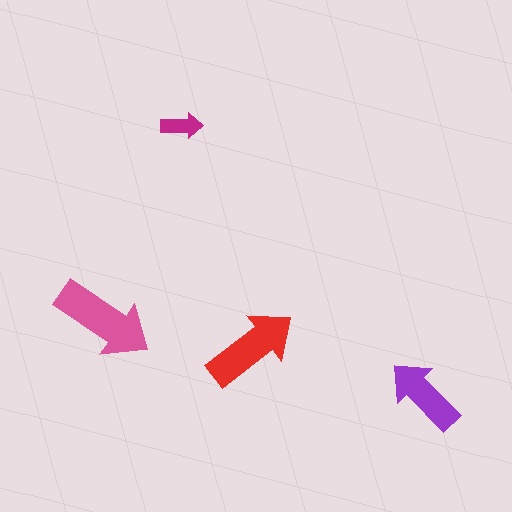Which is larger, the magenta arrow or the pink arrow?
The pink one.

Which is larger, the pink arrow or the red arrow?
The pink one.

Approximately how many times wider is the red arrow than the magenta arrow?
About 2 times wider.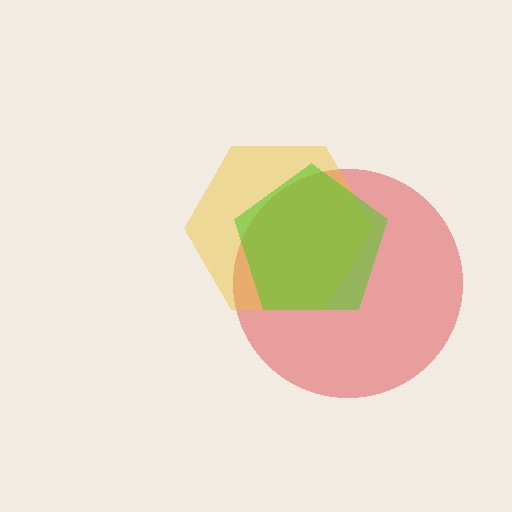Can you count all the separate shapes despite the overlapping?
Yes, there are 3 separate shapes.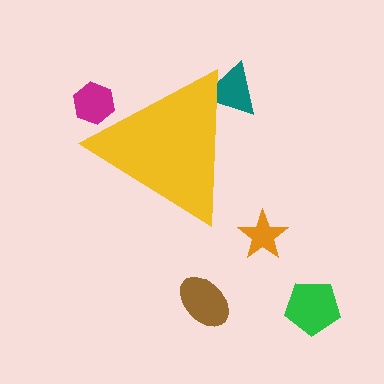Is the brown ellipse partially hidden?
No, the brown ellipse is fully visible.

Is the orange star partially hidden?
No, the orange star is fully visible.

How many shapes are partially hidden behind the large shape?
2 shapes are partially hidden.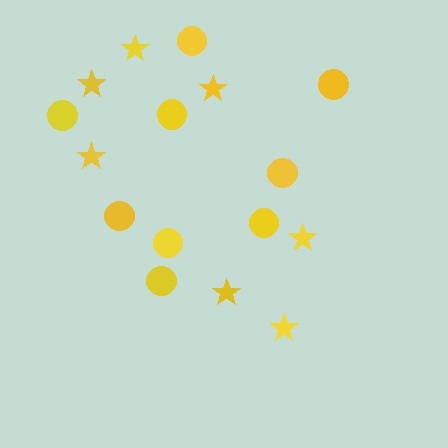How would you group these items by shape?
There are 2 groups: one group of circles (9) and one group of stars (7).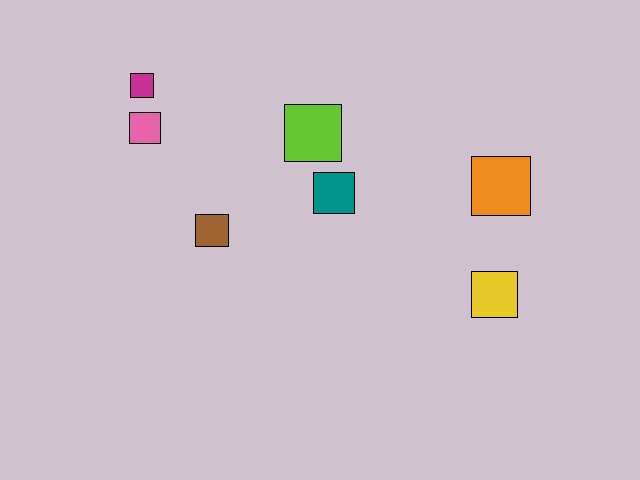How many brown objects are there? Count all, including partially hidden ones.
There is 1 brown object.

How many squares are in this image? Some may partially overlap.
There are 7 squares.